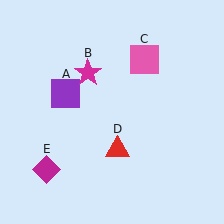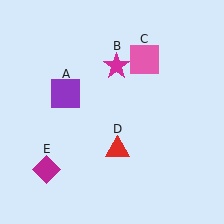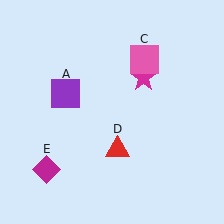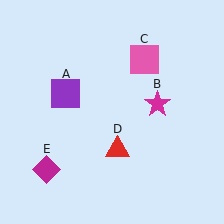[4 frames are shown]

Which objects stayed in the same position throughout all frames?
Purple square (object A) and pink square (object C) and red triangle (object D) and magenta diamond (object E) remained stationary.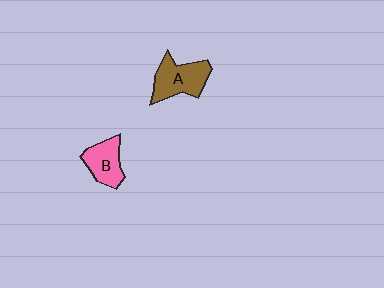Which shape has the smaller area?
Shape B (pink).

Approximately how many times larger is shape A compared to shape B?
Approximately 1.3 times.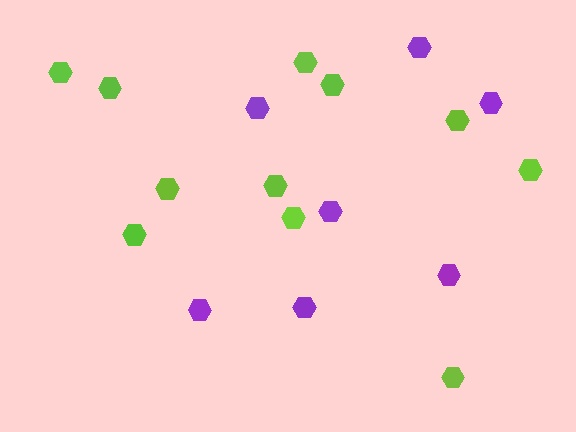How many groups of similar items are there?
There are 2 groups: one group of lime hexagons (11) and one group of purple hexagons (7).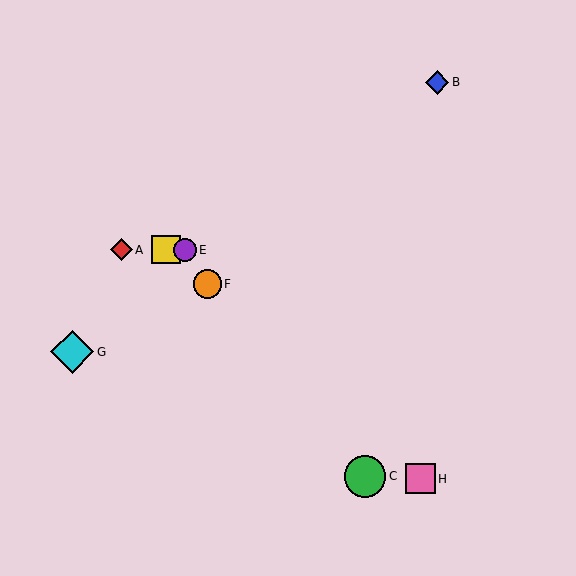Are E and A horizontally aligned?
Yes, both are at y≈250.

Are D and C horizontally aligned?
No, D is at y≈250 and C is at y≈476.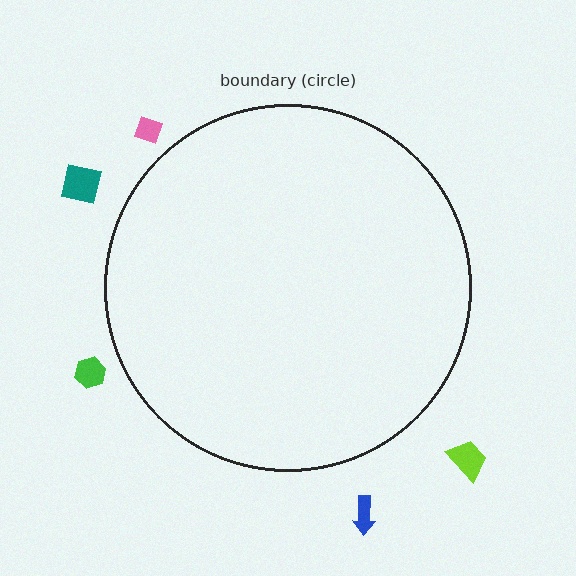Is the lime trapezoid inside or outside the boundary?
Outside.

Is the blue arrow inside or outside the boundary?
Outside.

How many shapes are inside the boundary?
0 inside, 5 outside.